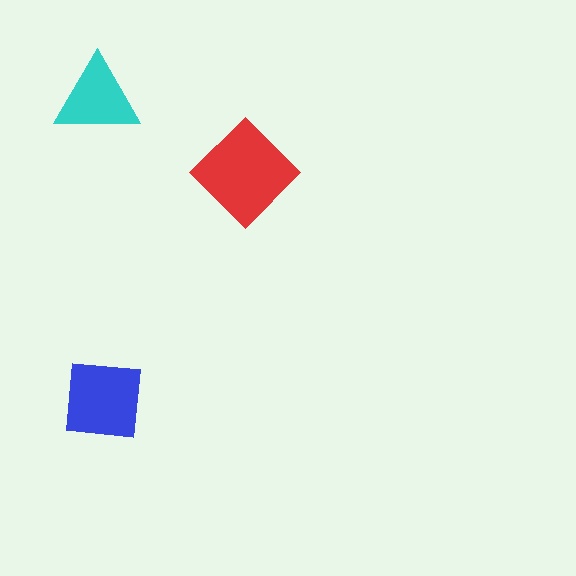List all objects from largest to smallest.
The red diamond, the blue square, the cyan triangle.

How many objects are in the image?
There are 3 objects in the image.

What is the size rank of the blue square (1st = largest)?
2nd.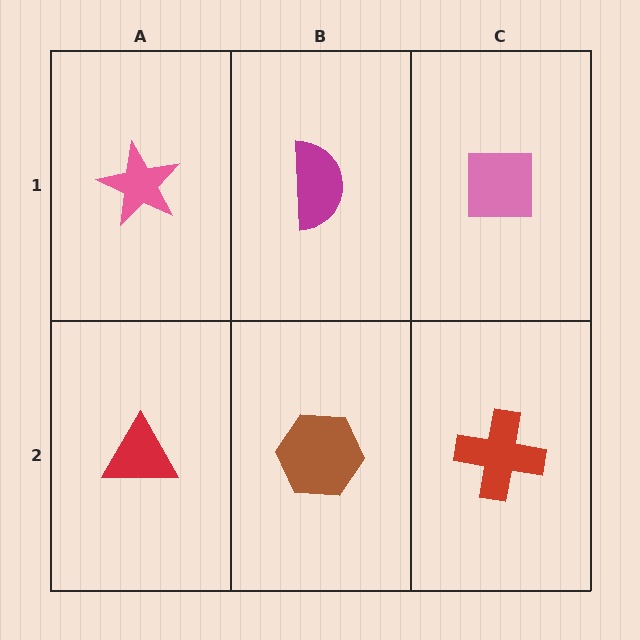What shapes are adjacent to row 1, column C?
A red cross (row 2, column C), a magenta semicircle (row 1, column B).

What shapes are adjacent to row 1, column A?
A red triangle (row 2, column A), a magenta semicircle (row 1, column B).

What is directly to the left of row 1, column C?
A magenta semicircle.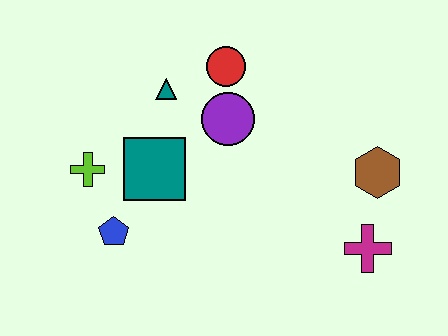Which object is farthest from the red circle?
The magenta cross is farthest from the red circle.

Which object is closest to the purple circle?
The red circle is closest to the purple circle.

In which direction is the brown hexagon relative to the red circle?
The brown hexagon is to the right of the red circle.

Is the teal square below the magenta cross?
No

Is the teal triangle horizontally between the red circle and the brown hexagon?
No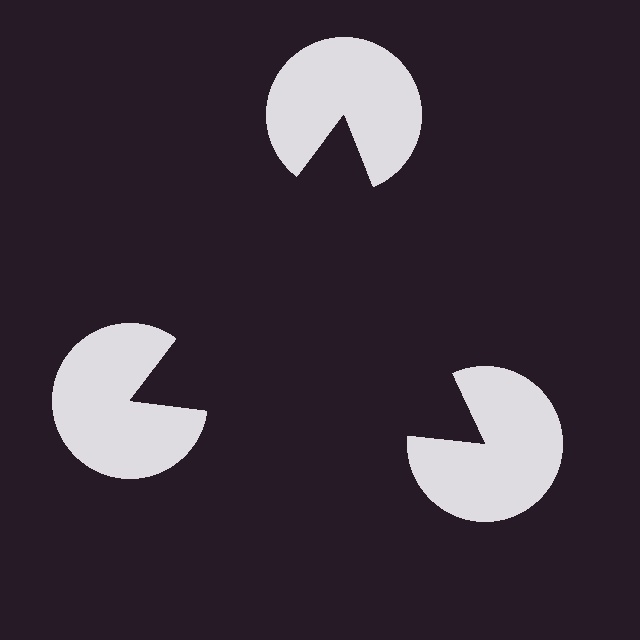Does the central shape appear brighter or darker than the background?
It typically appears slightly darker than the background, even though no actual brightness change is drawn.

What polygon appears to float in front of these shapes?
An illusory triangle — its edges are inferred from the aligned wedge cuts in the pac-man discs, not physically drawn.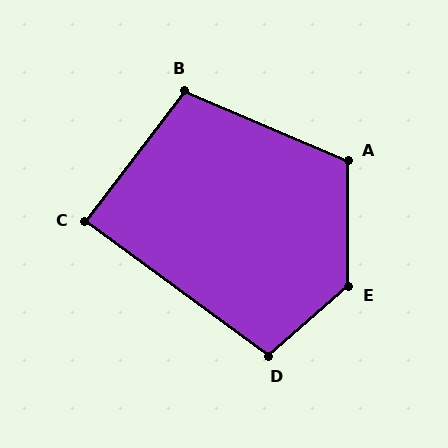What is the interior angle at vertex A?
Approximately 114 degrees (obtuse).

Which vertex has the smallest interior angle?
C, at approximately 89 degrees.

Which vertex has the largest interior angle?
E, at approximately 131 degrees.